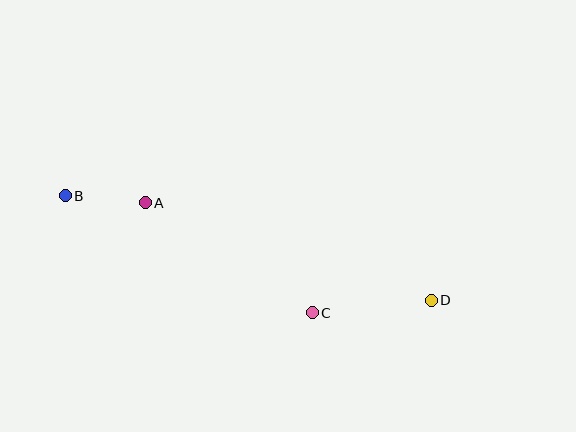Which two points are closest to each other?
Points A and B are closest to each other.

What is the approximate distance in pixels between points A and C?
The distance between A and C is approximately 200 pixels.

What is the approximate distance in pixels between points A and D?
The distance between A and D is approximately 303 pixels.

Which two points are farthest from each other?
Points B and D are farthest from each other.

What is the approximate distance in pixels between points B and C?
The distance between B and C is approximately 273 pixels.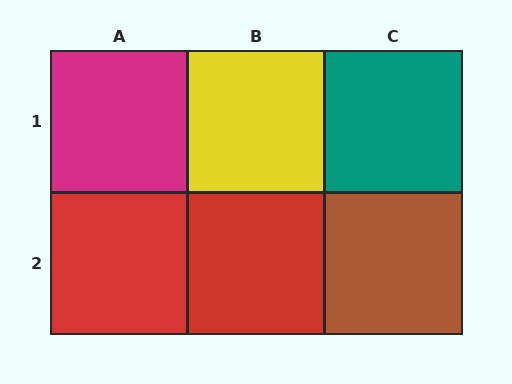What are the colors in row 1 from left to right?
Magenta, yellow, teal.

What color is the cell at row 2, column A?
Red.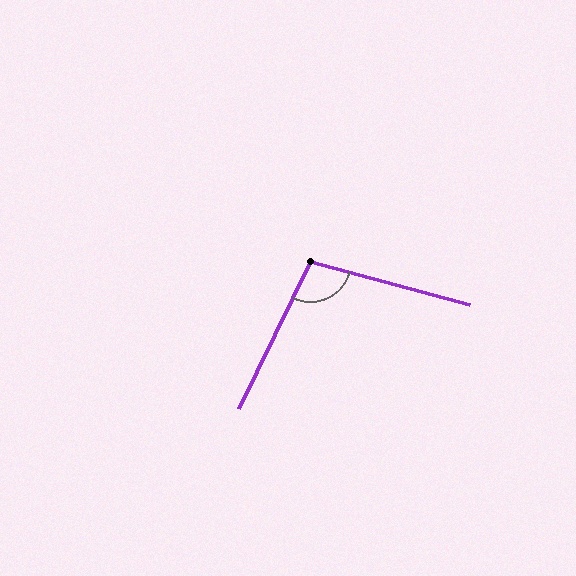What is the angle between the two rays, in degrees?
Approximately 101 degrees.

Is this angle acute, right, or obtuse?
It is obtuse.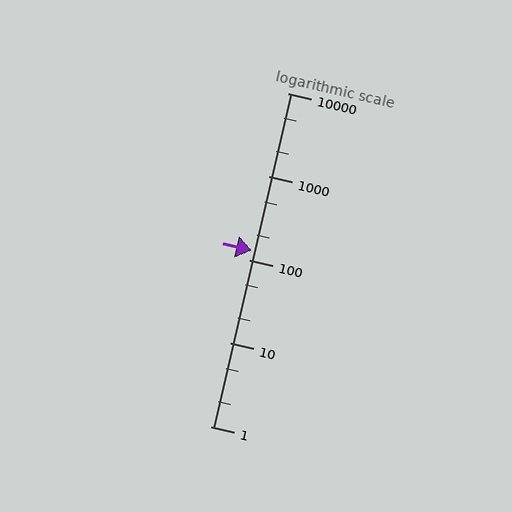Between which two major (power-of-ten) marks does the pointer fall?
The pointer is between 100 and 1000.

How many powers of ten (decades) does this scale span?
The scale spans 4 decades, from 1 to 10000.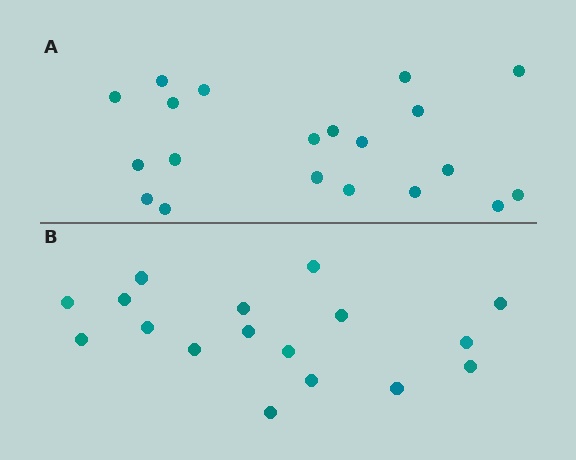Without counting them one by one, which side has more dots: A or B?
Region A (the top region) has more dots.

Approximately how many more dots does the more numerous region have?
Region A has just a few more — roughly 2 or 3 more dots than region B.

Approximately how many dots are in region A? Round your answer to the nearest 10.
About 20 dots.